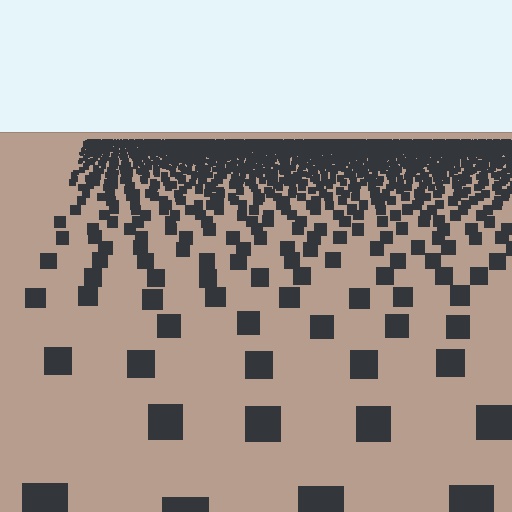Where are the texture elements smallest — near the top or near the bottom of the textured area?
Near the top.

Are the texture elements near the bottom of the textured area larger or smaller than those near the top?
Larger. Near the bottom, elements are closer to the viewer and appear at a bigger on-screen size.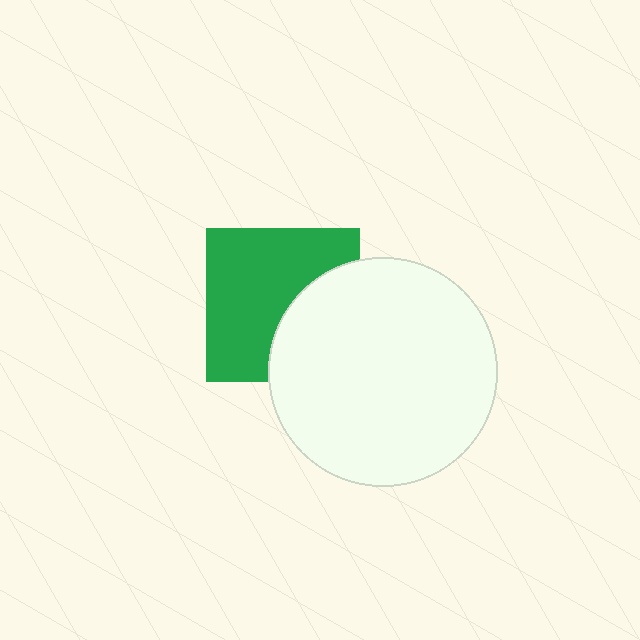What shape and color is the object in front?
The object in front is a white circle.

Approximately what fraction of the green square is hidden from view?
Roughly 36% of the green square is hidden behind the white circle.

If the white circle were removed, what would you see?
You would see the complete green square.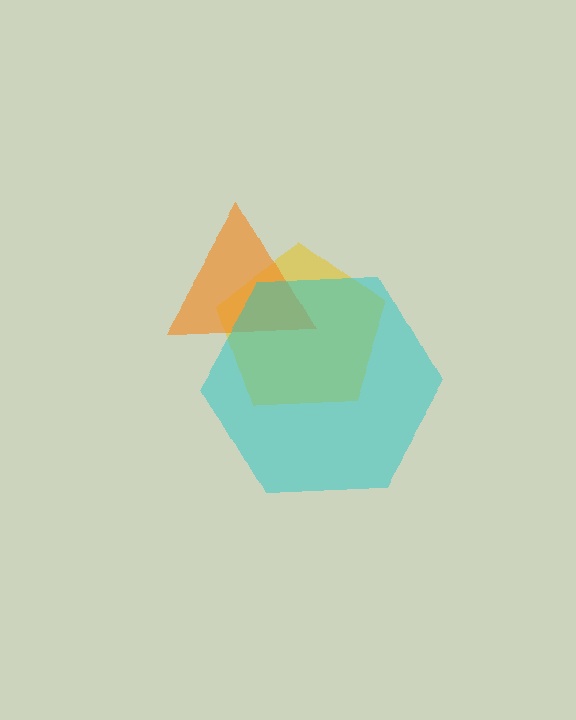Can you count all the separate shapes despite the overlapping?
Yes, there are 3 separate shapes.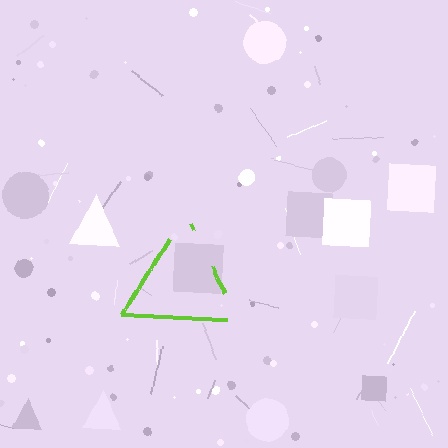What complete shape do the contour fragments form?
The contour fragments form a triangle.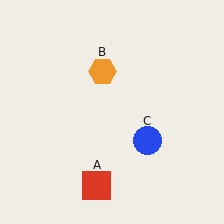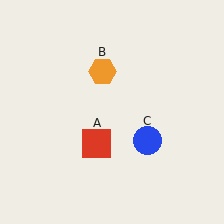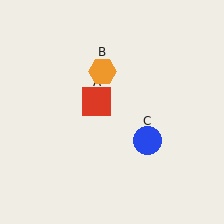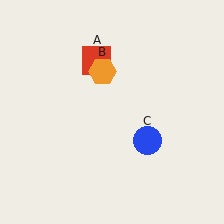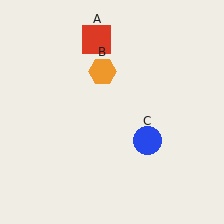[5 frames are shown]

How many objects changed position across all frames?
1 object changed position: red square (object A).